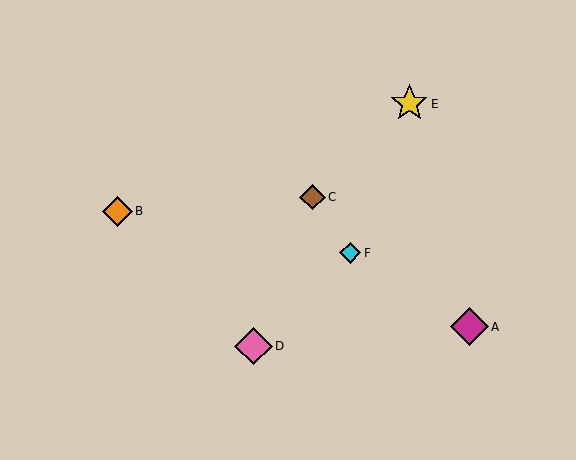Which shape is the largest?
The magenta diamond (labeled A) is the largest.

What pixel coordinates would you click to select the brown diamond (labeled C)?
Click at (312, 197) to select the brown diamond C.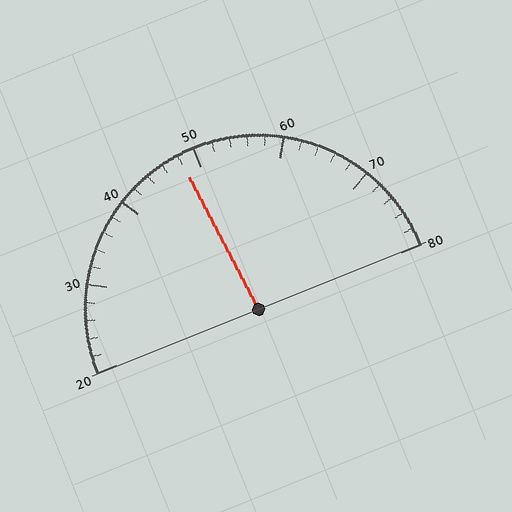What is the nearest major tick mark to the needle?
The nearest major tick mark is 50.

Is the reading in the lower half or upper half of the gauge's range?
The reading is in the lower half of the range (20 to 80).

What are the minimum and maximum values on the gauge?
The gauge ranges from 20 to 80.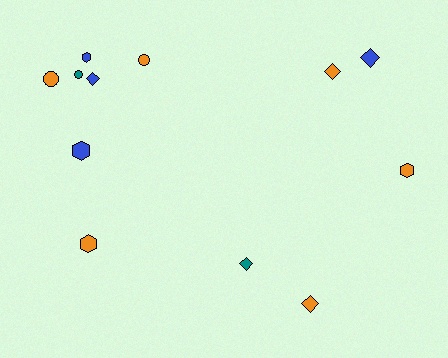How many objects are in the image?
There are 12 objects.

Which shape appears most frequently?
Diamond, with 5 objects.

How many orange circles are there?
There are 2 orange circles.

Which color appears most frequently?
Orange, with 6 objects.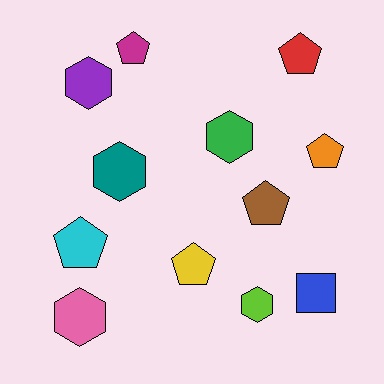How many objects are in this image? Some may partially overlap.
There are 12 objects.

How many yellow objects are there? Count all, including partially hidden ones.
There is 1 yellow object.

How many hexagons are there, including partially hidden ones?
There are 5 hexagons.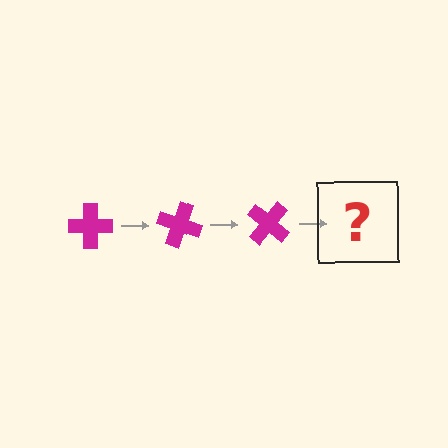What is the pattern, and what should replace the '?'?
The pattern is that the cross rotates 20 degrees each step. The '?' should be a magenta cross rotated 60 degrees.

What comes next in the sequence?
The next element should be a magenta cross rotated 60 degrees.